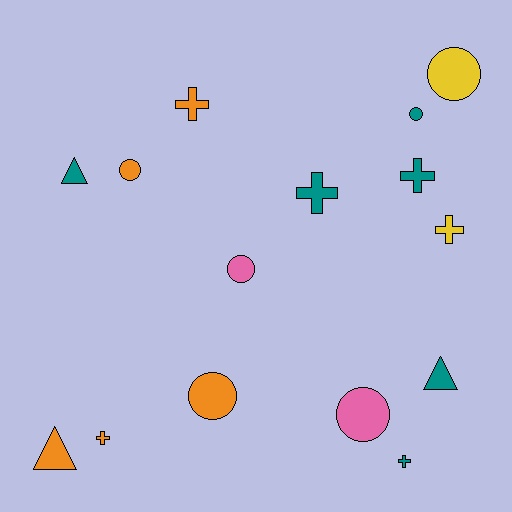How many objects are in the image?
There are 15 objects.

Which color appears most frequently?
Teal, with 6 objects.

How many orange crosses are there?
There are 2 orange crosses.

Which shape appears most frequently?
Cross, with 6 objects.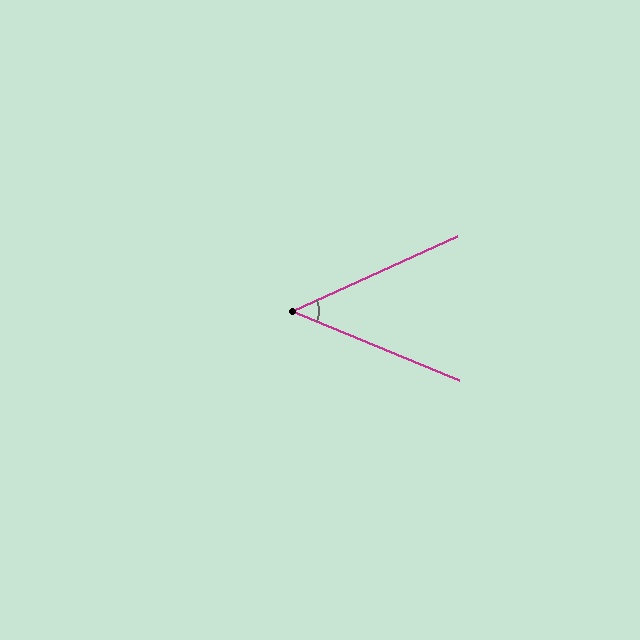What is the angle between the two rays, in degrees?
Approximately 47 degrees.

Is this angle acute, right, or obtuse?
It is acute.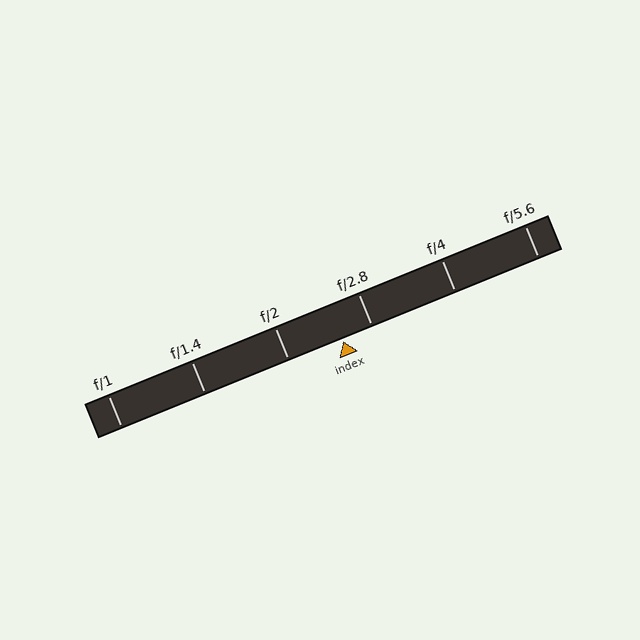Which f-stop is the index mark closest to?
The index mark is closest to f/2.8.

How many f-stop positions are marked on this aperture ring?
There are 6 f-stop positions marked.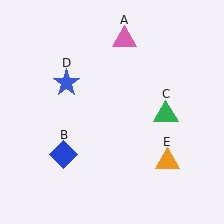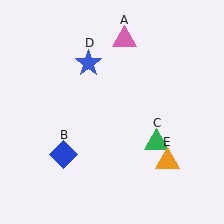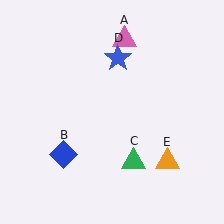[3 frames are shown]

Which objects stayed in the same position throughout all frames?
Pink triangle (object A) and blue diamond (object B) and orange triangle (object E) remained stationary.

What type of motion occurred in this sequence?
The green triangle (object C), blue star (object D) rotated clockwise around the center of the scene.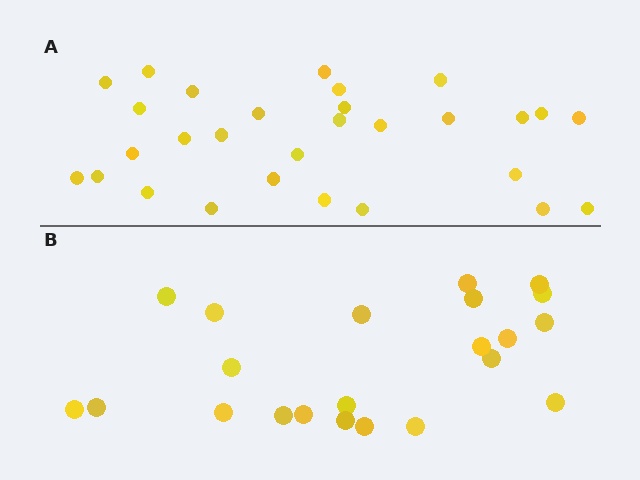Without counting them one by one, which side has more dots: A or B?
Region A (the top region) has more dots.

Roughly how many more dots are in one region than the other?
Region A has roughly 8 or so more dots than region B.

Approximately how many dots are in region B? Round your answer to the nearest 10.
About 20 dots. (The exact count is 22, which rounds to 20.)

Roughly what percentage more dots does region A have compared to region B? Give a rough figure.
About 30% more.